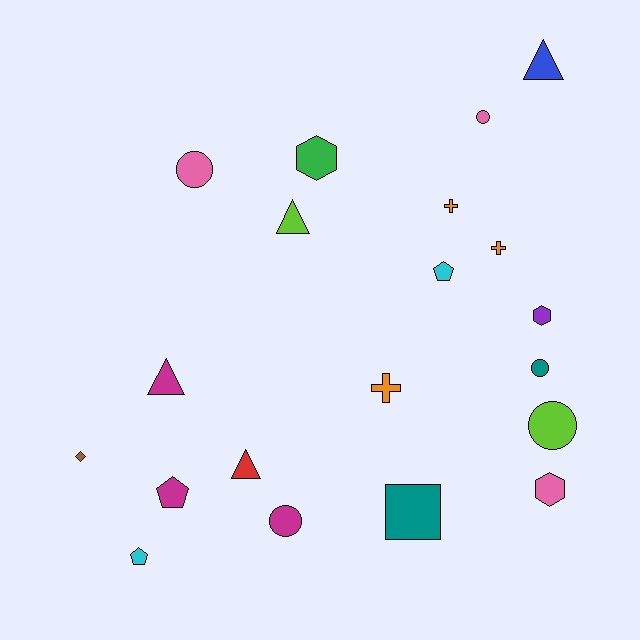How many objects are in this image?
There are 20 objects.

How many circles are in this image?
There are 5 circles.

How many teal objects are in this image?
There are 2 teal objects.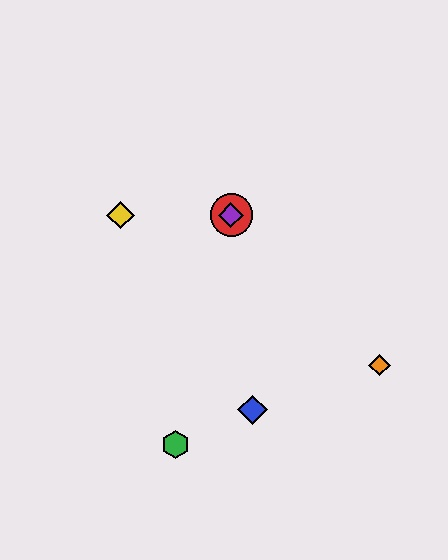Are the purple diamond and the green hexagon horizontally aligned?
No, the purple diamond is at y≈215 and the green hexagon is at y≈444.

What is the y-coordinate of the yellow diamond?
The yellow diamond is at y≈215.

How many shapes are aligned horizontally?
3 shapes (the red circle, the yellow diamond, the purple diamond) are aligned horizontally.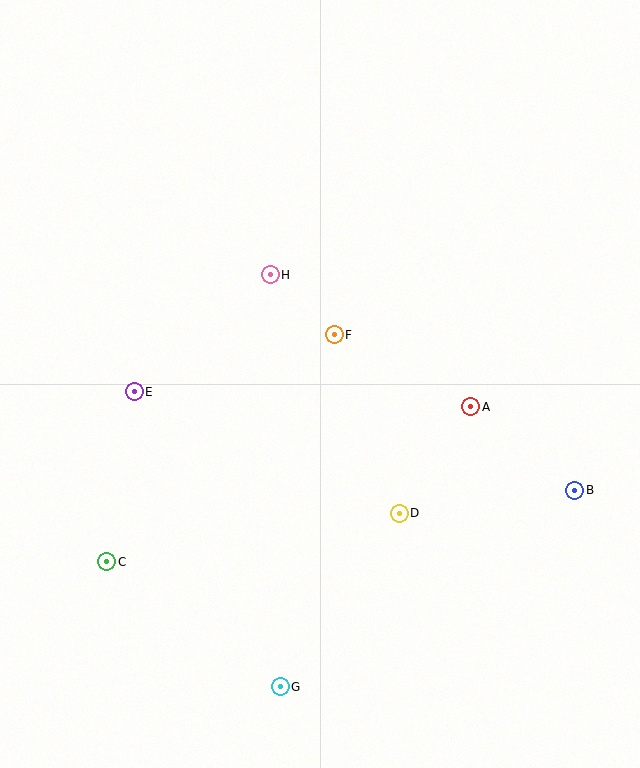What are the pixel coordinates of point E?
Point E is at (134, 392).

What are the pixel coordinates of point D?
Point D is at (399, 513).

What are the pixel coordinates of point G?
Point G is at (280, 687).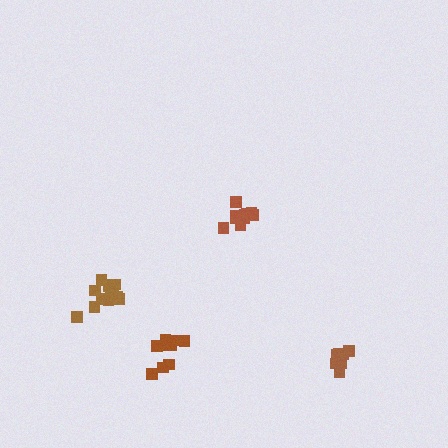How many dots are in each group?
Group 1: 9 dots, Group 2: 11 dots, Group 3: 11 dots, Group 4: 14 dots (45 total).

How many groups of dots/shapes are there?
There are 4 groups.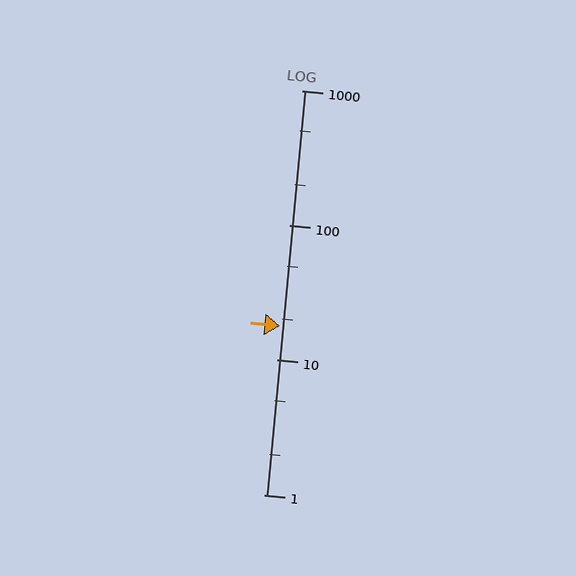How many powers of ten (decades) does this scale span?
The scale spans 3 decades, from 1 to 1000.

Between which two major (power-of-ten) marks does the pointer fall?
The pointer is between 10 and 100.